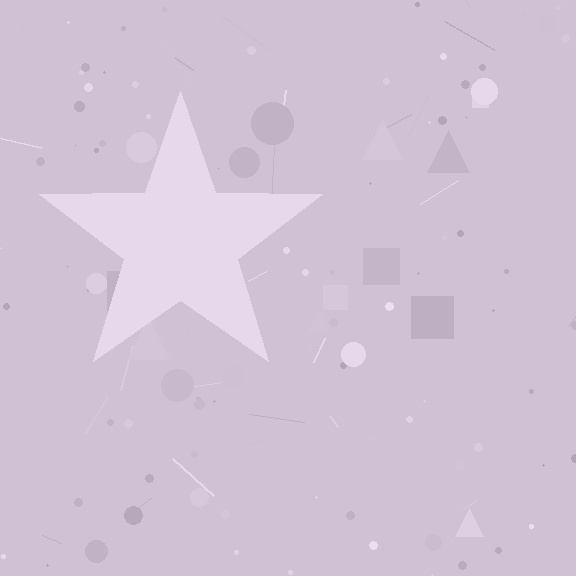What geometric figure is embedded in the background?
A star is embedded in the background.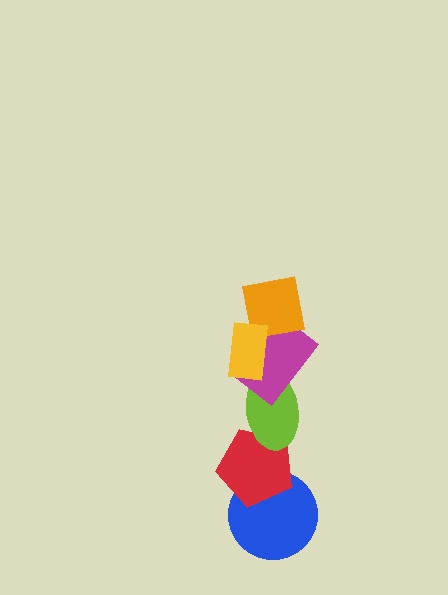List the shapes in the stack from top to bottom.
From top to bottom: the yellow rectangle, the orange square, the magenta rectangle, the lime ellipse, the red pentagon, the blue circle.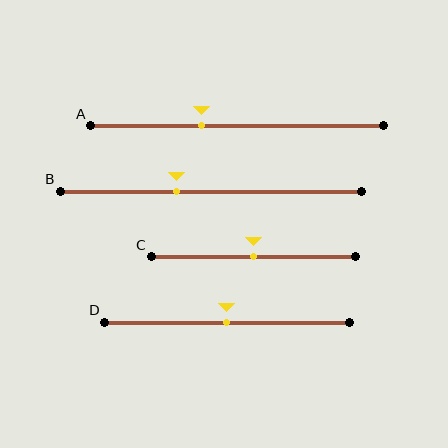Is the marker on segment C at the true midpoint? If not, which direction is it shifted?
Yes, the marker on segment C is at the true midpoint.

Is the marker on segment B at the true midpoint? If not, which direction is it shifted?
No, the marker on segment B is shifted to the left by about 11% of the segment length.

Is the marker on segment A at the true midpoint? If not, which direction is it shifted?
No, the marker on segment A is shifted to the left by about 12% of the segment length.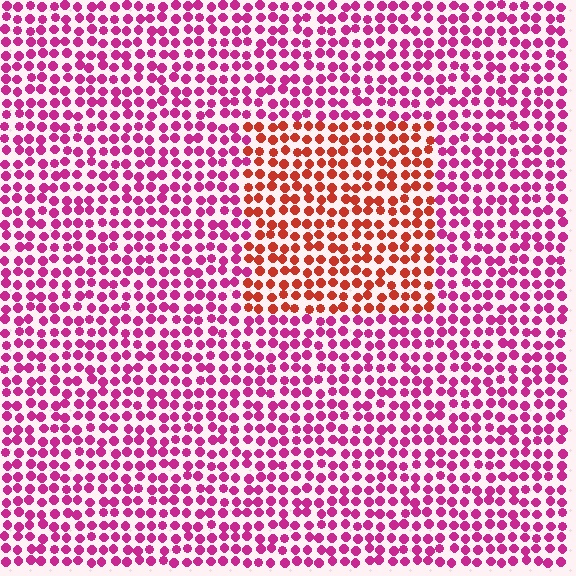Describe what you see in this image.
The image is filled with small magenta elements in a uniform arrangement. A rectangle-shaped region is visible where the elements are tinted to a slightly different hue, forming a subtle color boundary.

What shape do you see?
I see a rectangle.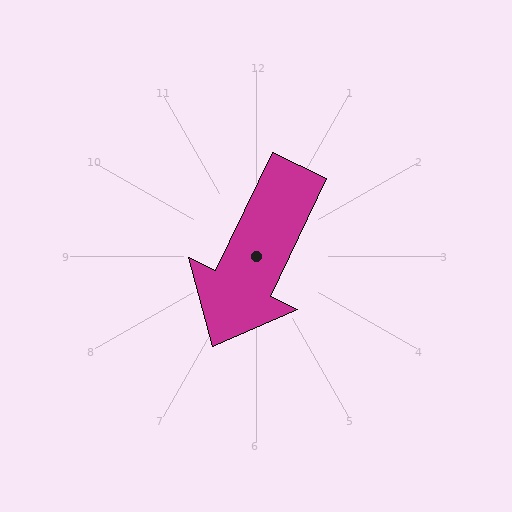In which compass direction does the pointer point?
Southwest.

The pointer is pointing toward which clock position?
Roughly 7 o'clock.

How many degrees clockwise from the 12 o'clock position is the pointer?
Approximately 206 degrees.